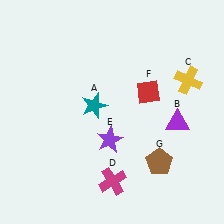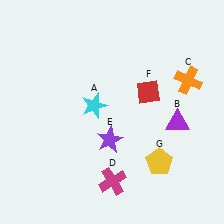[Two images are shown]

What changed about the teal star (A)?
In Image 1, A is teal. In Image 2, it changed to cyan.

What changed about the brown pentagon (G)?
In Image 1, G is brown. In Image 2, it changed to yellow.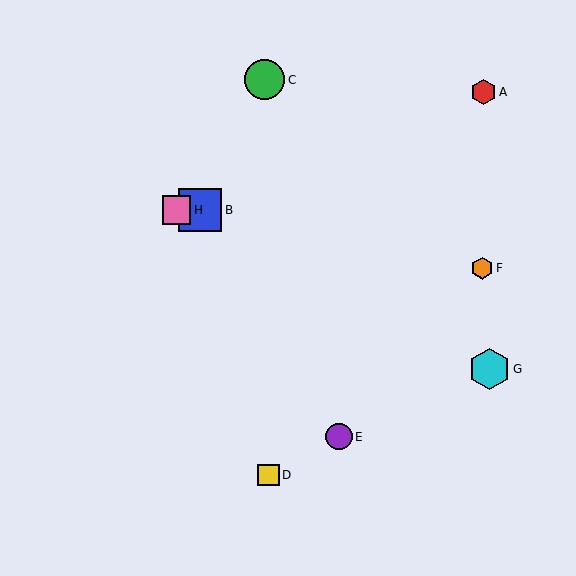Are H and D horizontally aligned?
No, H is at y≈210 and D is at y≈475.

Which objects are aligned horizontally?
Objects B, H are aligned horizontally.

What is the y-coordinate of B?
Object B is at y≈210.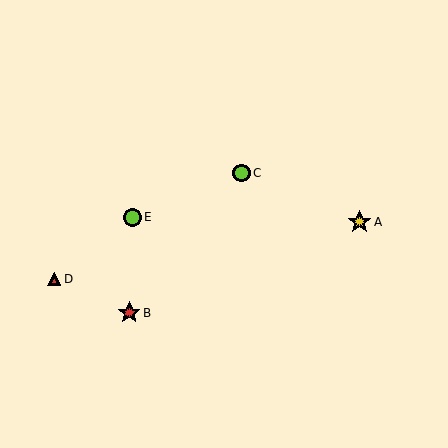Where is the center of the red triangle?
The center of the red triangle is at (54, 279).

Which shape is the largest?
The yellow star (labeled A) is the largest.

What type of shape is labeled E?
Shape E is a lime circle.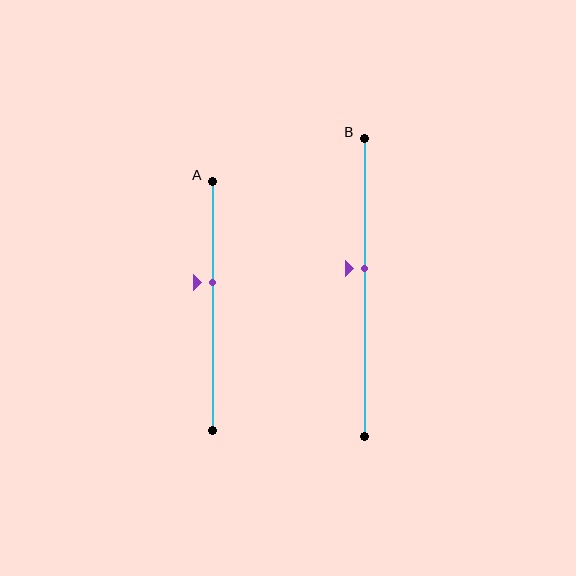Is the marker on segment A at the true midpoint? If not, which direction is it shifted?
No, the marker on segment A is shifted upward by about 10% of the segment length.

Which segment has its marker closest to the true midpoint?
Segment B has its marker closest to the true midpoint.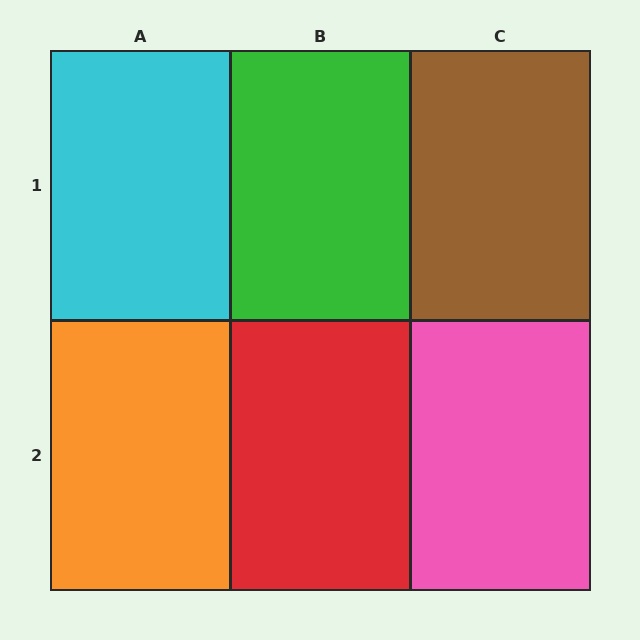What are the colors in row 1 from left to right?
Cyan, green, brown.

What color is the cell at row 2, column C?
Pink.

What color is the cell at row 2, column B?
Red.